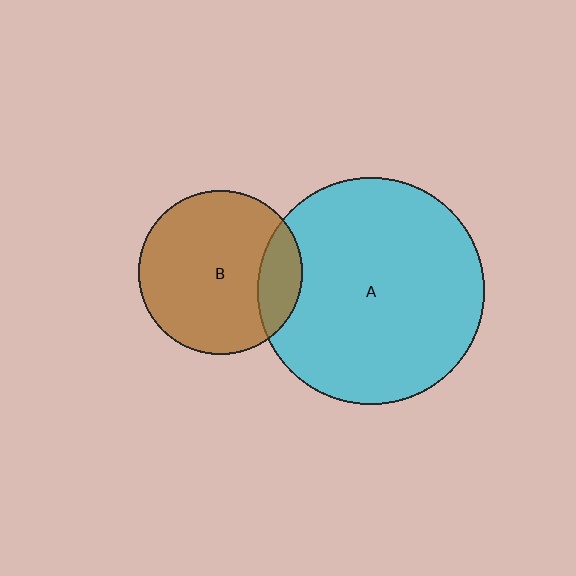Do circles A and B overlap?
Yes.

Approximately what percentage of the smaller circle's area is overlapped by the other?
Approximately 15%.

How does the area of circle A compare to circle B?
Approximately 1.9 times.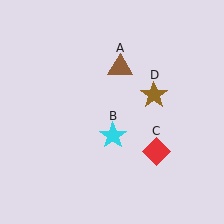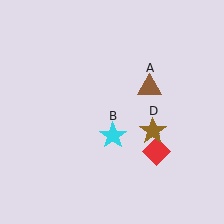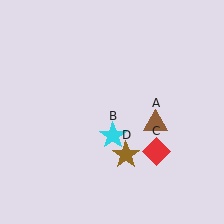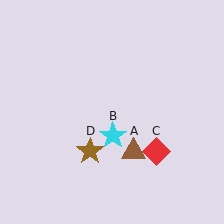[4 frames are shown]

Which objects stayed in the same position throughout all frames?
Cyan star (object B) and red diamond (object C) remained stationary.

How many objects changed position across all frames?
2 objects changed position: brown triangle (object A), brown star (object D).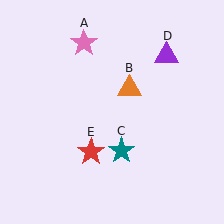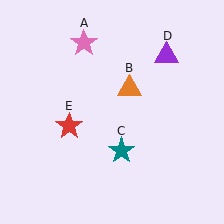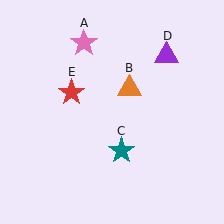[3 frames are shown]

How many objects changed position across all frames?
1 object changed position: red star (object E).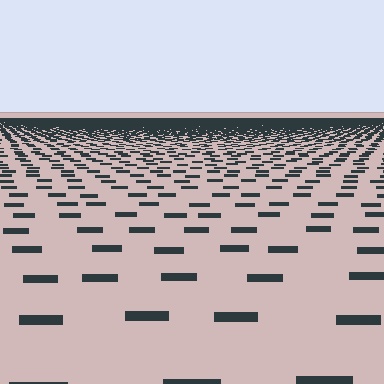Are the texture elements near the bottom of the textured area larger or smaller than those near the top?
Larger. Near the bottom, elements are closer to the viewer and appear at a bigger on-screen size.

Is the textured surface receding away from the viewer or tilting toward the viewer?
The surface is receding away from the viewer. Texture elements get smaller and denser toward the top.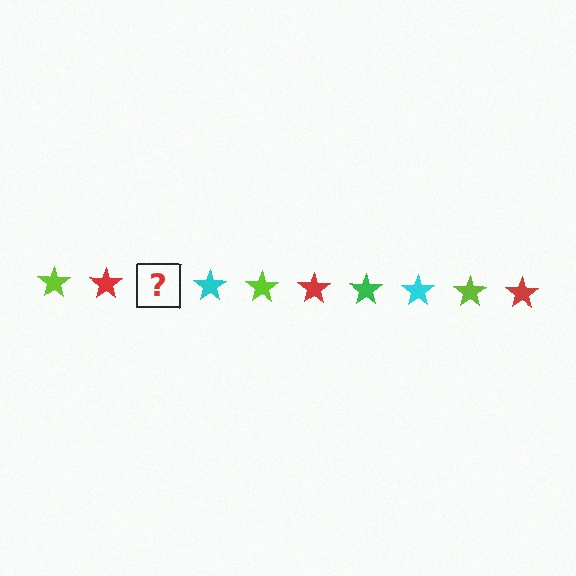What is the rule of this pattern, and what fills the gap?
The rule is that the pattern cycles through lime, red, green, cyan stars. The gap should be filled with a green star.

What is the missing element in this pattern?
The missing element is a green star.